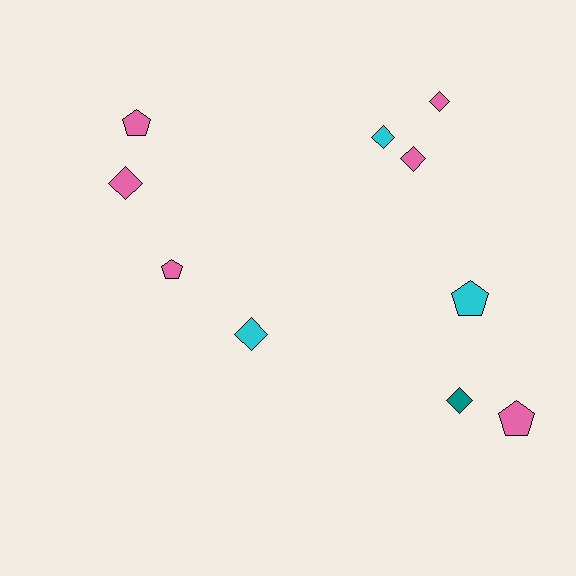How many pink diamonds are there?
There are 3 pink diamonds.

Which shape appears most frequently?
Diamond, with 6 objects.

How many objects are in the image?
There are 10 objects.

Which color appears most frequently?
Pink, with 6 objects.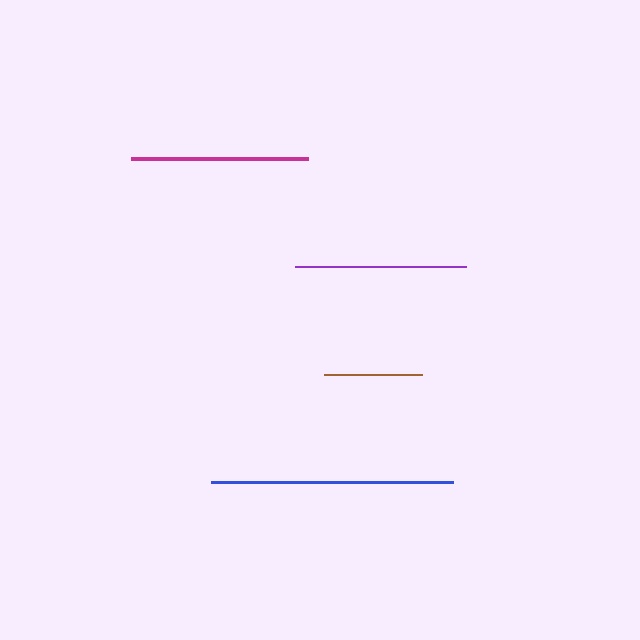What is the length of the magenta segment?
The magenta segment is approximately 178 pixels long.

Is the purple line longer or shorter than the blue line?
The blue line is longer than the purple line.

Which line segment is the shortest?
The brown line is the shortest at approximately 98 pixels.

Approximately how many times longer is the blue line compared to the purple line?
The blue line is approximately 1.4 times the length of the purple line.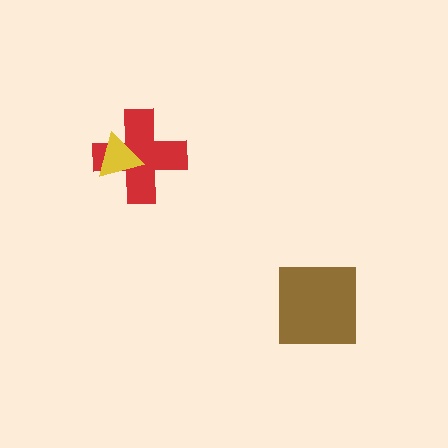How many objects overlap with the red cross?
1 object overlaps with the red cross.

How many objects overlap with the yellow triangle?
1 object overlaps with the yellow triangle.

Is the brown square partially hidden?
No, no other shape covers it.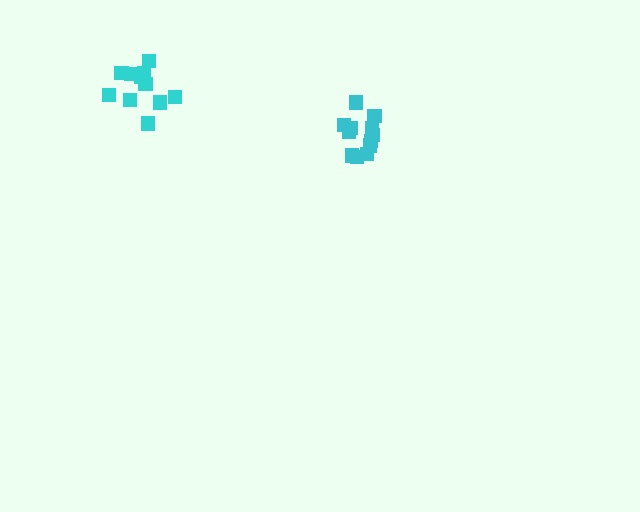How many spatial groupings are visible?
There are 2 spatial groupings.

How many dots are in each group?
Group 1: 11 dots, Group 2: 12 dots (23 total).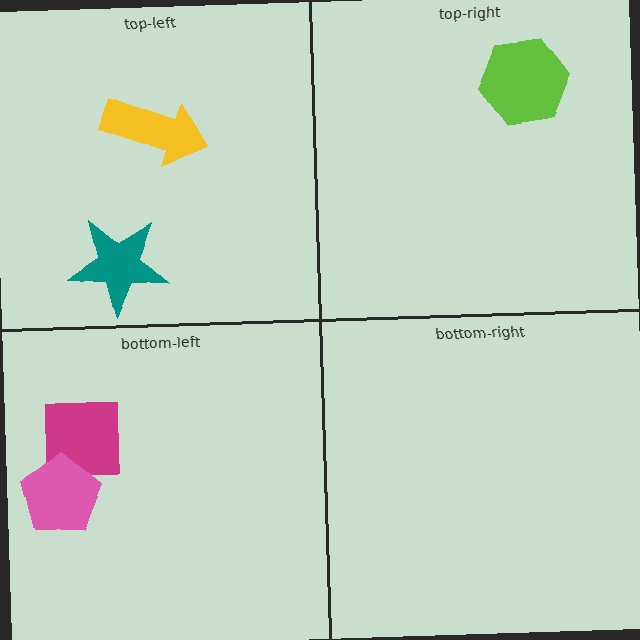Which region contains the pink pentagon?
The bottom-left region.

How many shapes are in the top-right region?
1.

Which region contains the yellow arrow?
The top-left region.